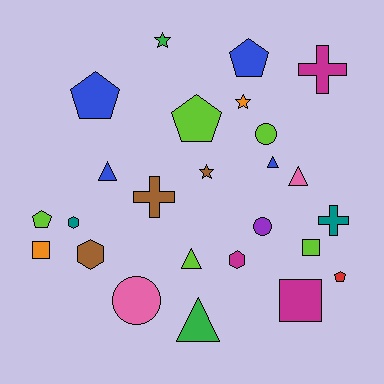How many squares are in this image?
There are 3 squares.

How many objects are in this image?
There are 25 objects.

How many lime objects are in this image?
There are 5 lime objects.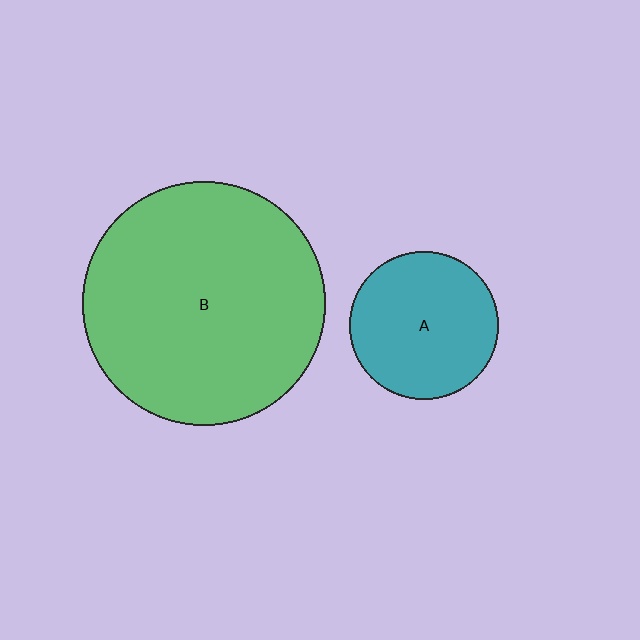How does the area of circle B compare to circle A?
Approximately 2.7 times.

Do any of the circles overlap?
No, none of the circles overlap.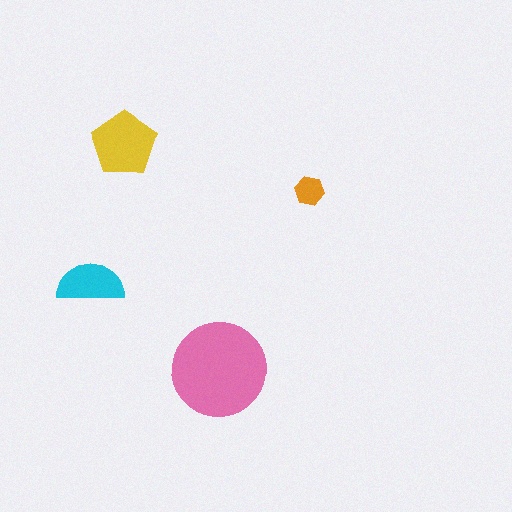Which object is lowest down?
The pink circle is bottommost.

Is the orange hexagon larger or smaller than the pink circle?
Smaller.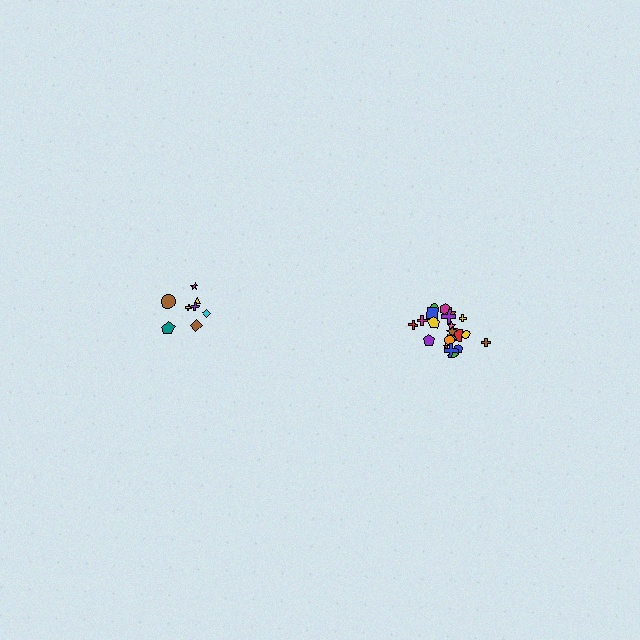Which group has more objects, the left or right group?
The right group.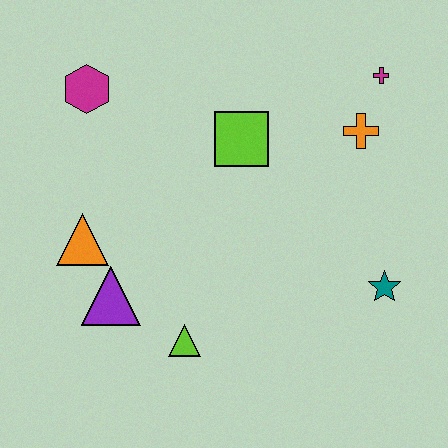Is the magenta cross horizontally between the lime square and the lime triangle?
No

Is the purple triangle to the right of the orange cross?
No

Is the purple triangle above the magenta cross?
No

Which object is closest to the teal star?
The orange cross is closest to the teal star.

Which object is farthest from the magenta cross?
The purple triangle is farthest from the magenta cross.